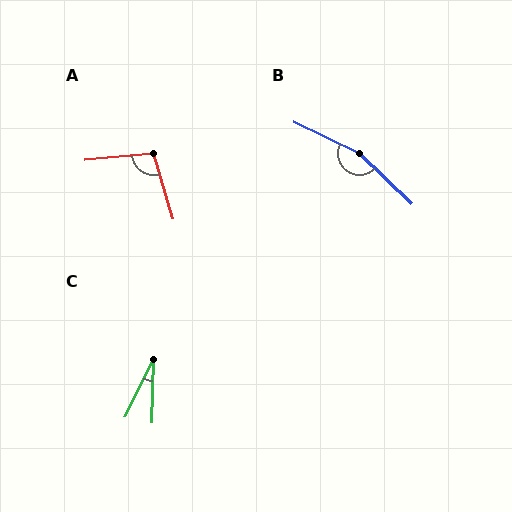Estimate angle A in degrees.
Approximately 101 degrees.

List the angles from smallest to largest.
C (25°), A (101°), B (162°).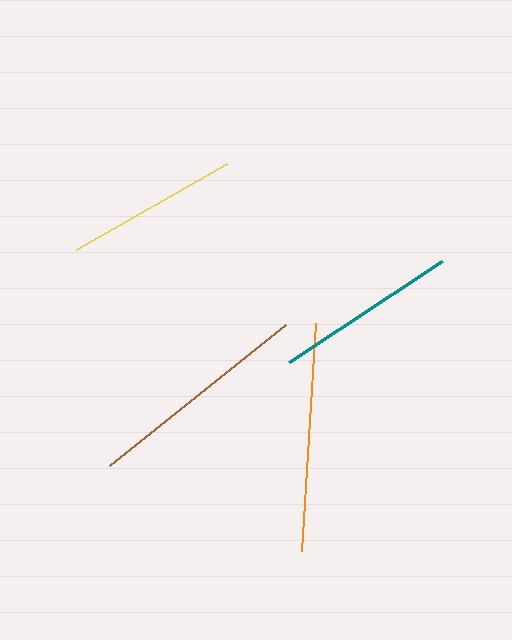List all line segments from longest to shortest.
From longest to shortest: orange, brown, teal, yellow.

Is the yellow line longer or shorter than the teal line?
The teal line is longer than the yellow line.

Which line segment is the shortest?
The yellow line is the shortest at approximately 173 pixels.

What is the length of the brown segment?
The brown segment is approximately 226 pixels long.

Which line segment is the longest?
The orange line is the longest at approximately 228 pixels.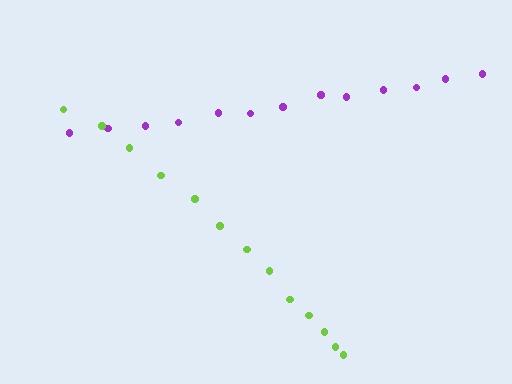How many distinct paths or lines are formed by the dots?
There are 2 distinct paths.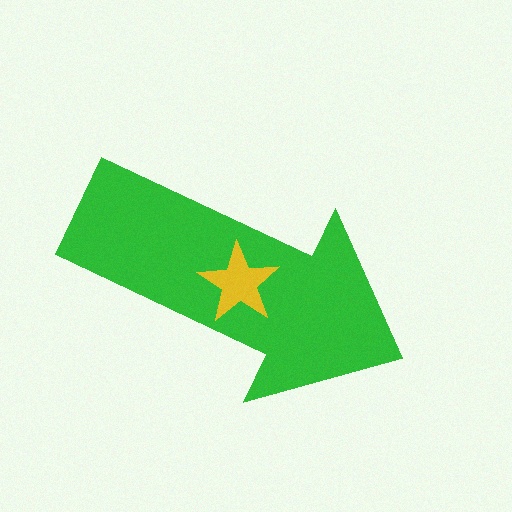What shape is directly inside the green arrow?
The yellow star.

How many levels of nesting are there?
2.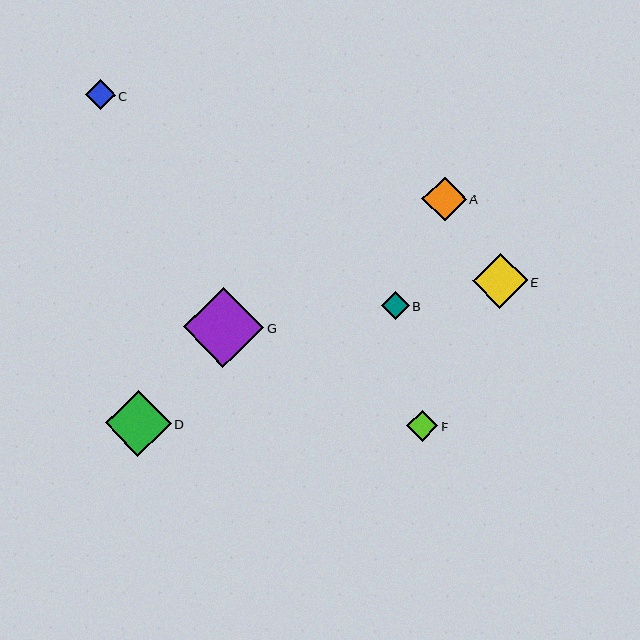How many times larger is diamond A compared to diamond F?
Diamond A is approximately 1.4 times the size of diamond F.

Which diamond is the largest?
Diamond G is the largest with a size of approximately 80 pixels.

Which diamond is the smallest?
Diamond B is the smallest with a size of approximately 28 pixels.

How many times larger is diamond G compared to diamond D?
Diamond G is approximately 1.2 times the size of diamond D.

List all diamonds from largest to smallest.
From largest to smallest: G, D, E, A, F, C, B.